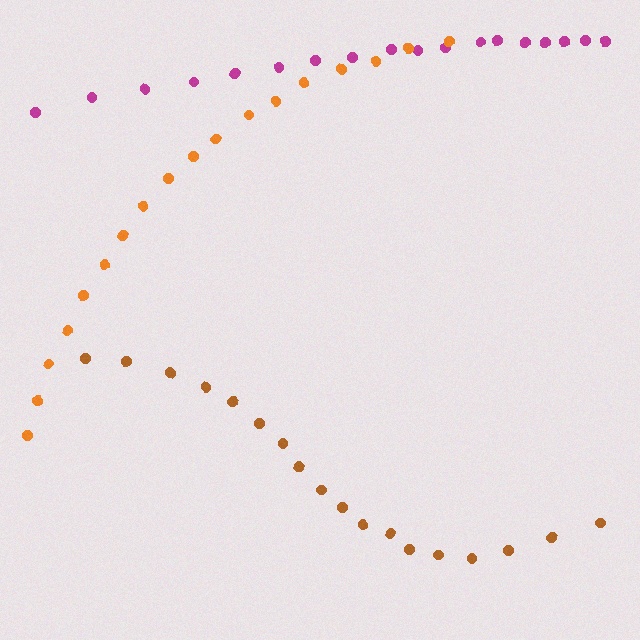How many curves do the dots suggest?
There are 3 distinct paths.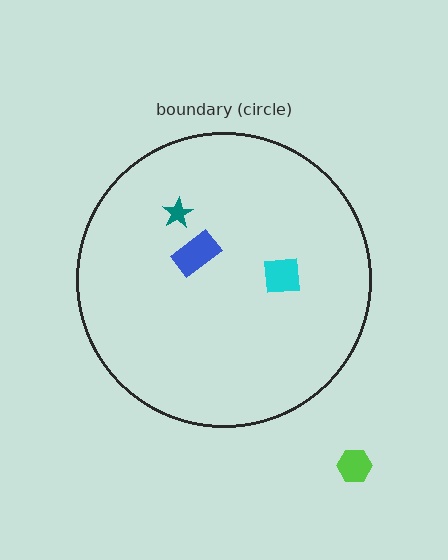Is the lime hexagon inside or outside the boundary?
Outside.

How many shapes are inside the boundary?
3 inside, 1 outside.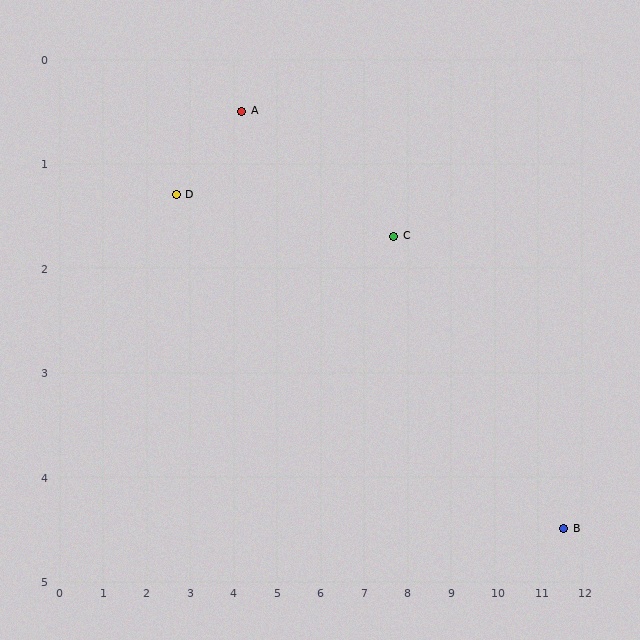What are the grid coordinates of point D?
Point D is at approximately (2.7, 1.3).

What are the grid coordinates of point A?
Point A is at approximately (4.2, 0.5).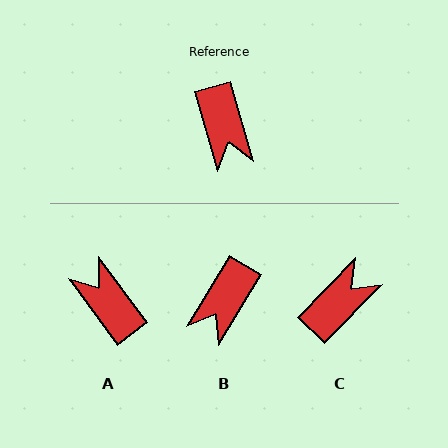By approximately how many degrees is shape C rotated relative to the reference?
Approximately 120 degrees counter-clockwise.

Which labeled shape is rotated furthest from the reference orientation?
A, about 159 degrees away.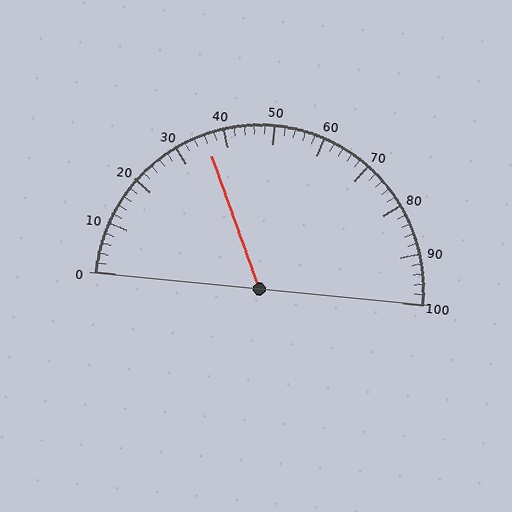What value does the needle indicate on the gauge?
The needle indicates approximately 36.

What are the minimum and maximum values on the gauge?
The gauge ranges from 0 to 100.